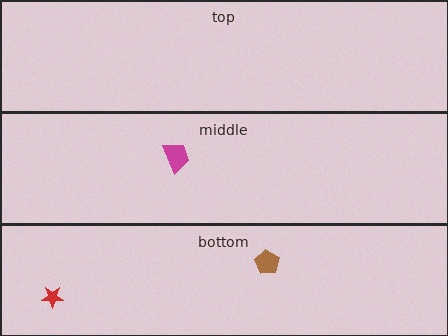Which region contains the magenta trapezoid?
The middle region.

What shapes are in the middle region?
The magenta trapezoid.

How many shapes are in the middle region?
1.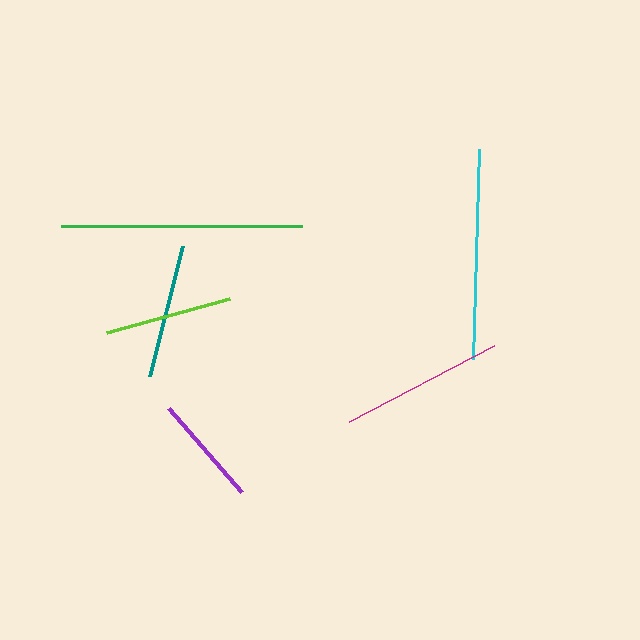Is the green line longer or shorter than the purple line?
The green line is longer than the purple line.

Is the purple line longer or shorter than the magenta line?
The magenta line is longer than the purple line.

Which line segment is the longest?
The green line is the longest at approximately 241 pixels.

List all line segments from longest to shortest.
From longest to shortest: green, cyan, magenta, teal, lime, purple.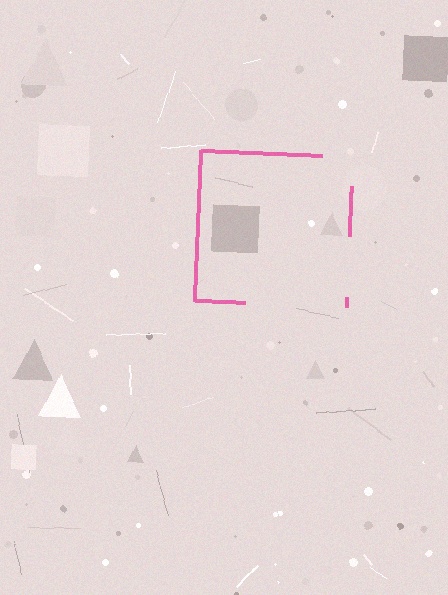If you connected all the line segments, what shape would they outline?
They would outline a square.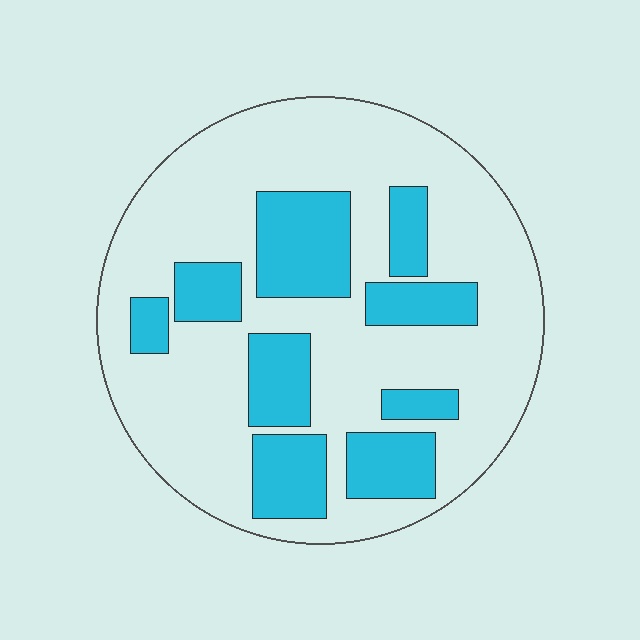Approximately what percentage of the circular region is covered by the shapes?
Approximately 30%.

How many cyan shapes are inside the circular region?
9.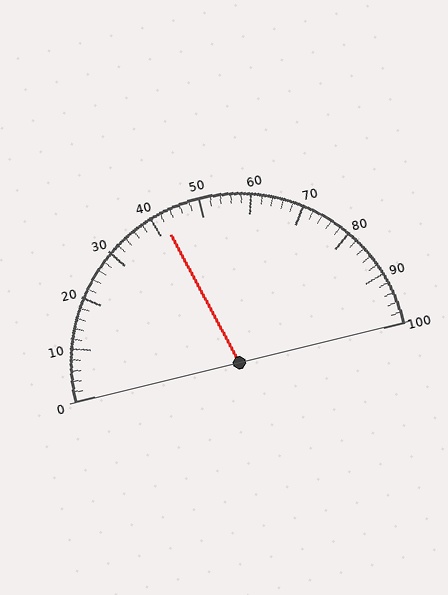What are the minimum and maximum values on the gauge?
The gauge ranges from 0 to 100.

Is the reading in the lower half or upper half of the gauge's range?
The reading is in the lower half of the range (0 to 100).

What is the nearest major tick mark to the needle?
The nearest major tick mark is 40.